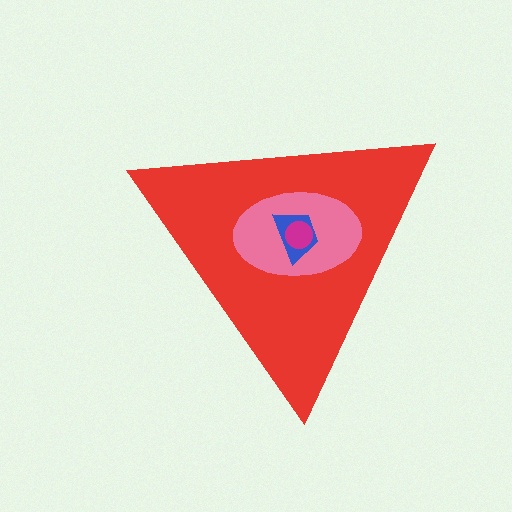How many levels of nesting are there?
4.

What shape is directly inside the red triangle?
The pink ellipse.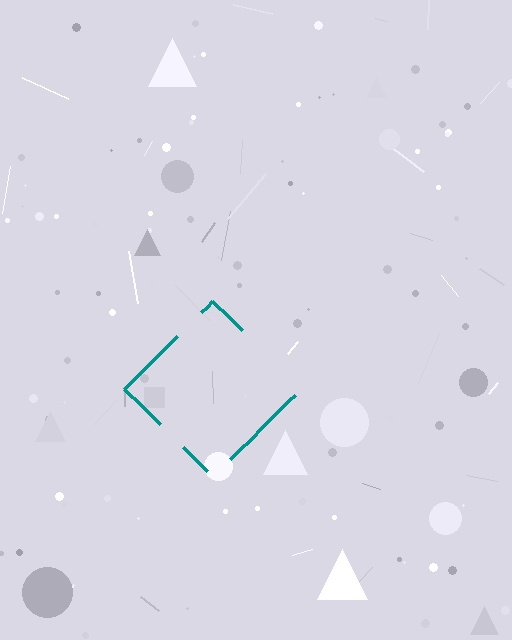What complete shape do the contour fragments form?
The contour fragments form a diamond.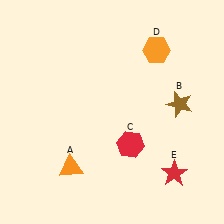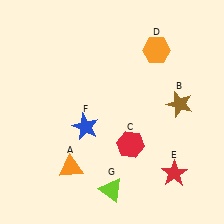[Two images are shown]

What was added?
A blue star (F), a lime triangle (G) were added in Image 2.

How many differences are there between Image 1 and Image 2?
There are 2 differences between the two images.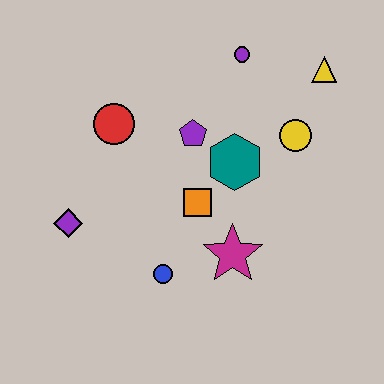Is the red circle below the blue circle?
No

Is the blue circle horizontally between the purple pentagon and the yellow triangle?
No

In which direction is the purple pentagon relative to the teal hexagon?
The purple pentagon is to the left of the teal hexagon.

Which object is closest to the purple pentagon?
The teal hexagon is closest to the purple pentagon.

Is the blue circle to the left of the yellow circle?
Yes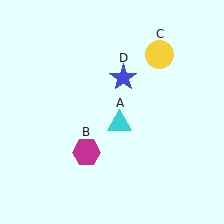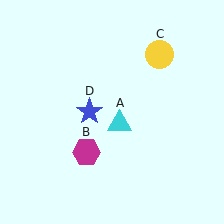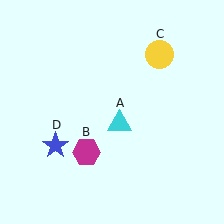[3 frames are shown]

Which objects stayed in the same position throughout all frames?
Cyan triangle (object A) and magenta hexagon (object B) and yellow circle (object C) remained stationary.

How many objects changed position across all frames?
1 object changed position: blue star (object D).